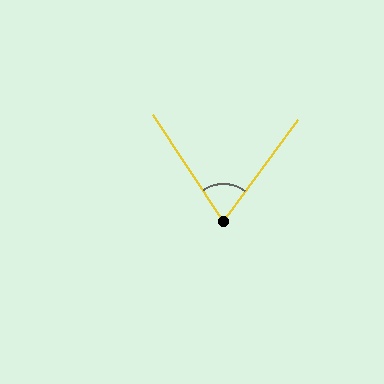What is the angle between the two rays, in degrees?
Approximately 70 degrees.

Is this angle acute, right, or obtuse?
It is acute.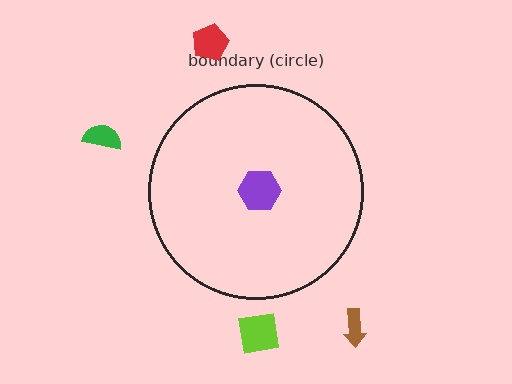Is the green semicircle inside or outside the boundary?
Outside.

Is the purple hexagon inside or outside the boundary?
Inside.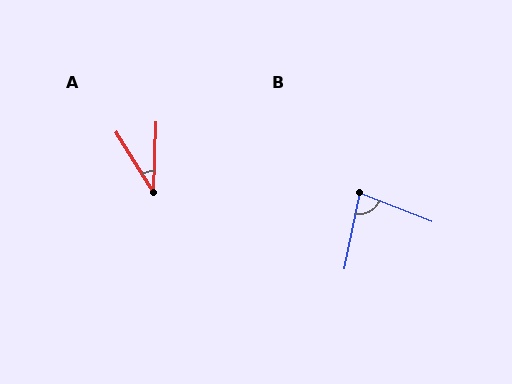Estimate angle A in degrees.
Approximately 34 degrees.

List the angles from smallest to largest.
A (34°), B (80°).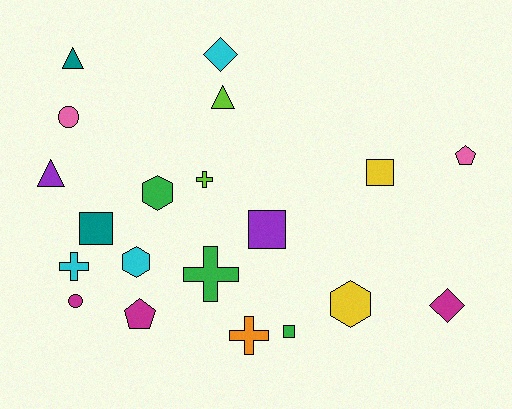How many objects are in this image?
There are 20 objects.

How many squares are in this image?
There are 4 squares.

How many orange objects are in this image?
There is 1 orange object.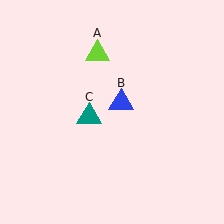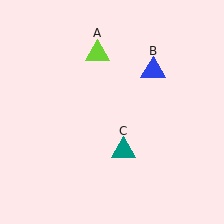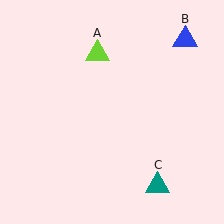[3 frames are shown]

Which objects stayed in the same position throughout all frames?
Lime triangle (object A) remained stationary.